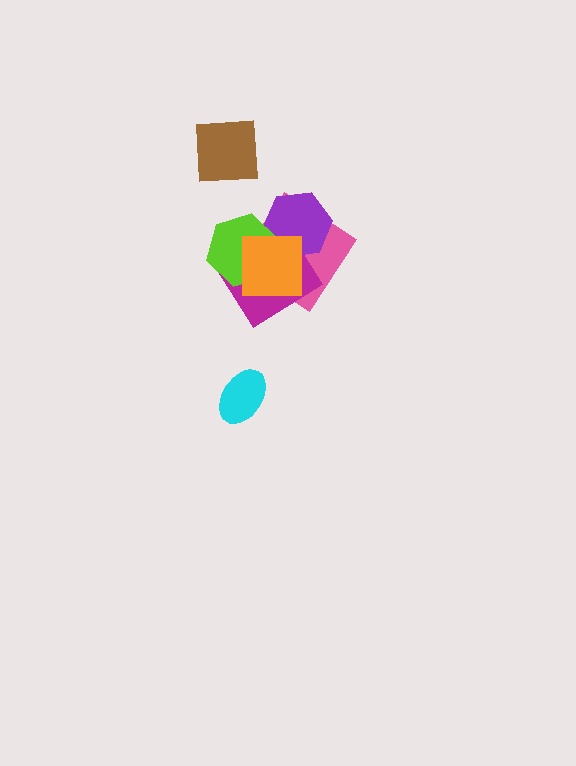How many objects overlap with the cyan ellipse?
0 objects overlap with the cyan ellipse.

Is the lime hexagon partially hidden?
Yes, it is partially covered by another shape.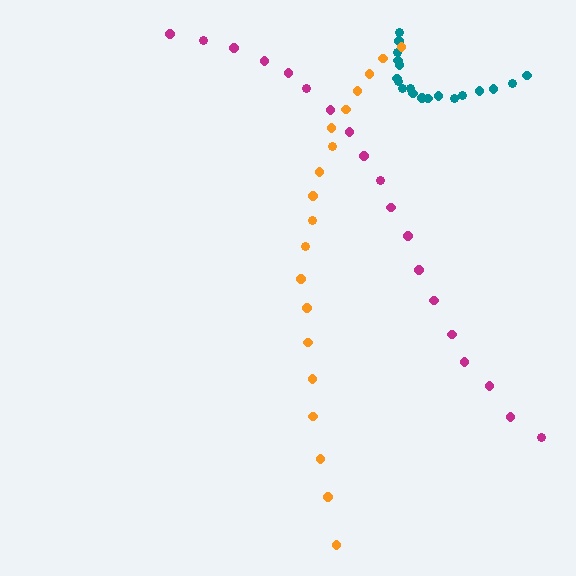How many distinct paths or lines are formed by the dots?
There are 3 distinct paths.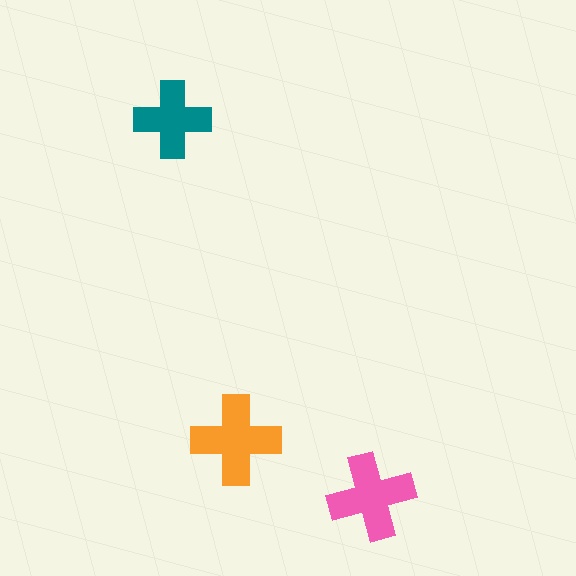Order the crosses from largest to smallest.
the orange one, the pink one, the teal one.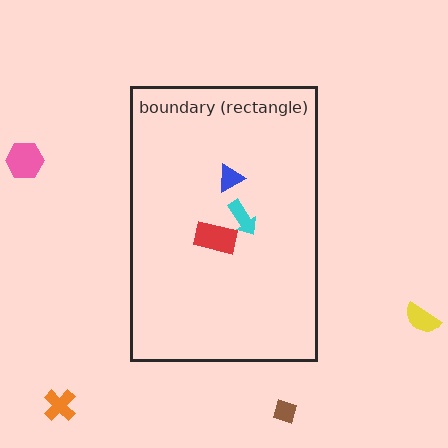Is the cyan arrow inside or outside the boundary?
Inside.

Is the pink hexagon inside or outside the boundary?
Outside.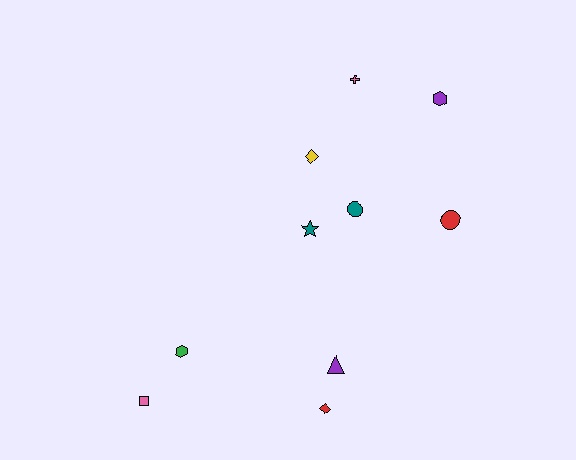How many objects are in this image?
There are 10 objects.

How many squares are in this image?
There is 1 square.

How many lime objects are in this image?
There are no lime objects.